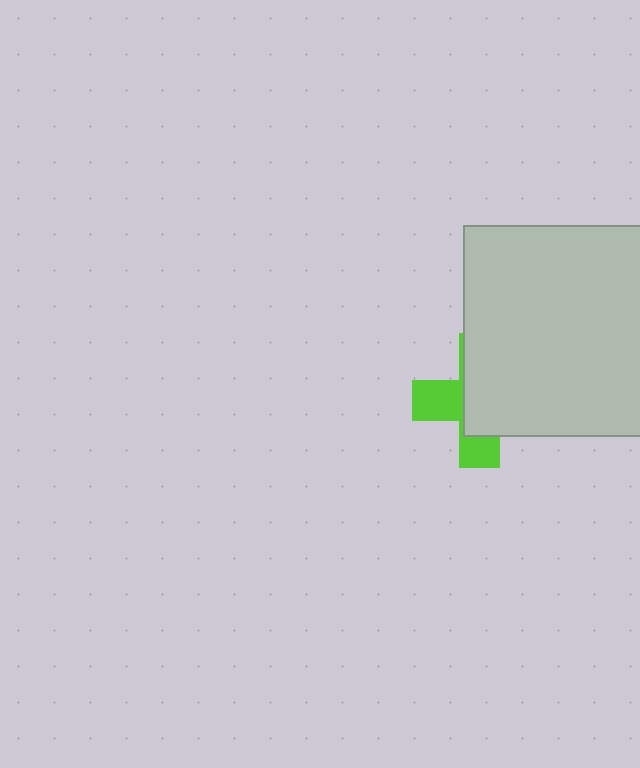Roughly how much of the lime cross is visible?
A small part of it is visible (roughly 39%).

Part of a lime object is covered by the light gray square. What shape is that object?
It is a cross.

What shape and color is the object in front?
The object in front is a light gray square.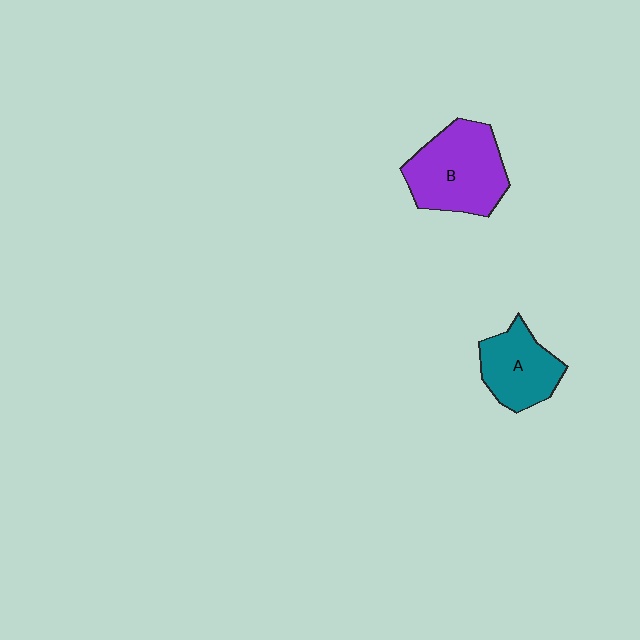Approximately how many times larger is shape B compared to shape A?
Approximately 1.4 times.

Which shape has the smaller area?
Shape A (teal).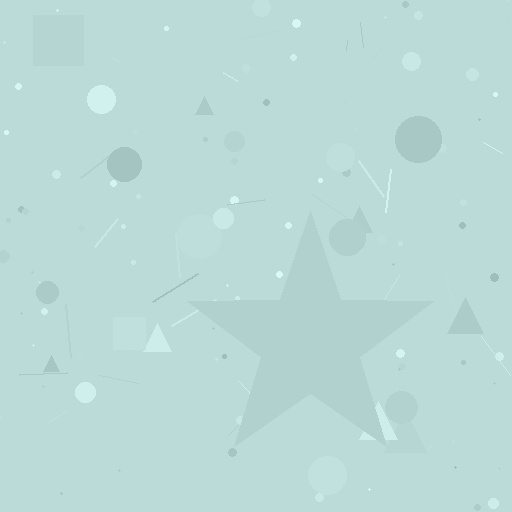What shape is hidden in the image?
A star is hidden in the image.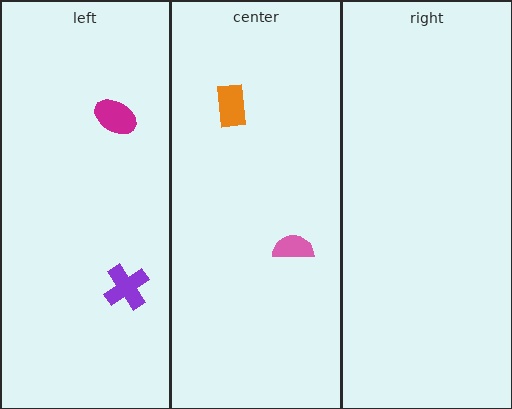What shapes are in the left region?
The purple cross, the magenta ellipse.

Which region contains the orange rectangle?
The center region.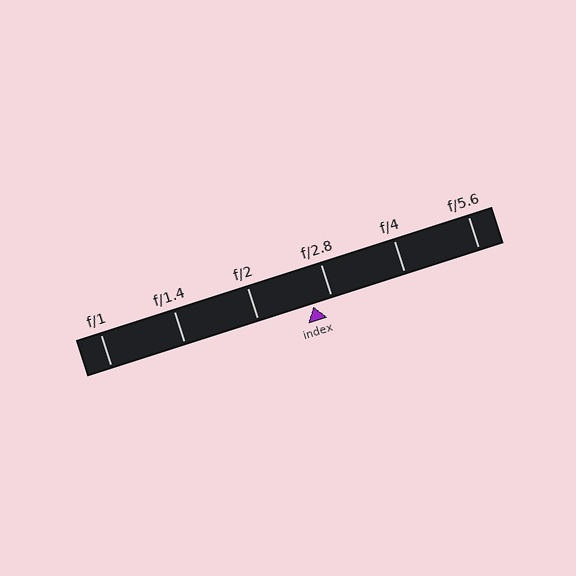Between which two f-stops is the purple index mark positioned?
The index mark is between f/2 and f/2.8.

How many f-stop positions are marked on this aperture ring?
There are 6 f-stop positions marked.